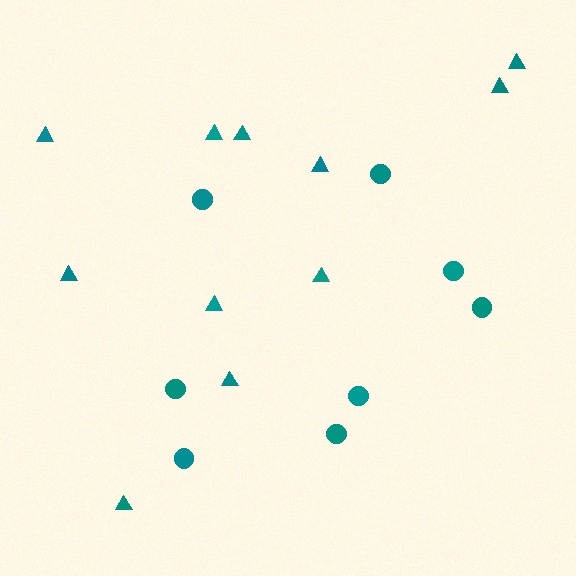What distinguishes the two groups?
There are 2 groups: one group of triangles (11) and one group of circles (8).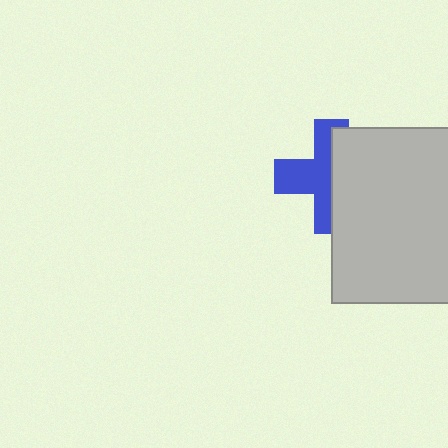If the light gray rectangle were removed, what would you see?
You would see the complete blue cross.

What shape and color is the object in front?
The object in front is a light gray rectangle.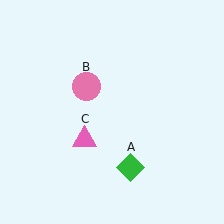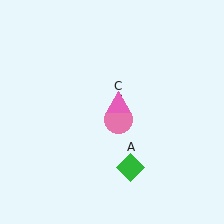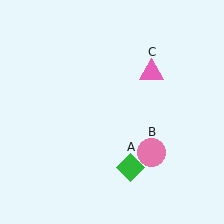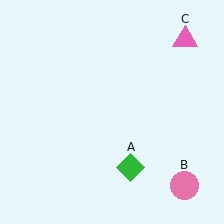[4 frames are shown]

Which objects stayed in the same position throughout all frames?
Green diamond (object A) remained stationary.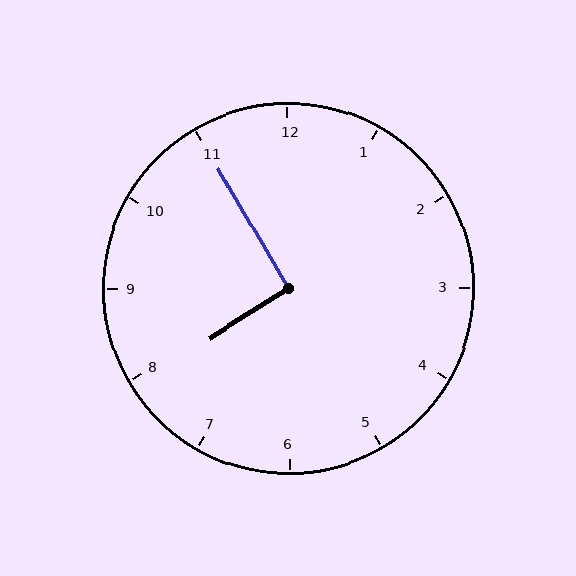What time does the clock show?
7:55.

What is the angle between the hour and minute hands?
Approximately 92 degrees.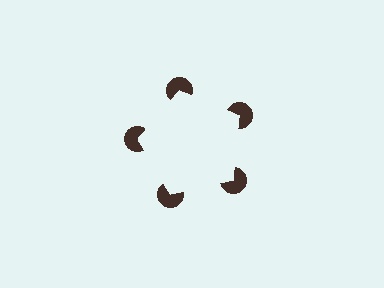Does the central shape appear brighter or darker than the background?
It typically appears slightly brighter than the background, even though no actual brightness change is drawn.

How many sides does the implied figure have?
5 sides.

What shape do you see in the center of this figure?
An illusory pentagon — its edges are inferred from the aligned wedge cuts in the pac-man discs, not physically drawn.